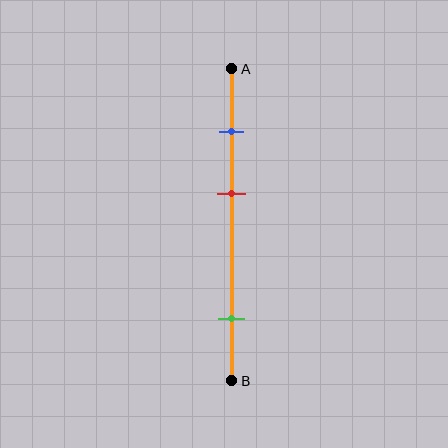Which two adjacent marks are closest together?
The blue and red marks are the closest adjacent pair.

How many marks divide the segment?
There are 3 marks dividing the segment.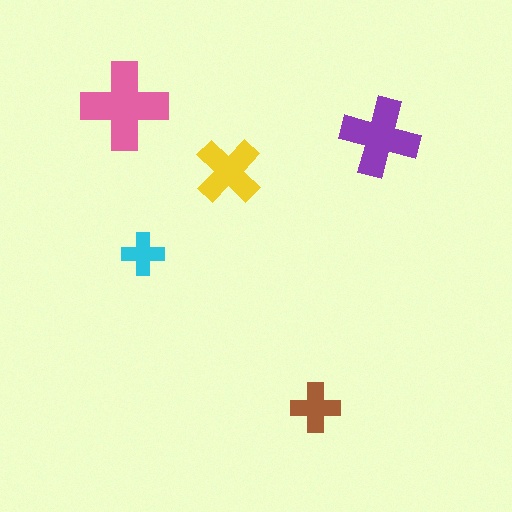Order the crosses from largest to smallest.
the pink one, the purple one, the yellow one, the brown one, the cyan one.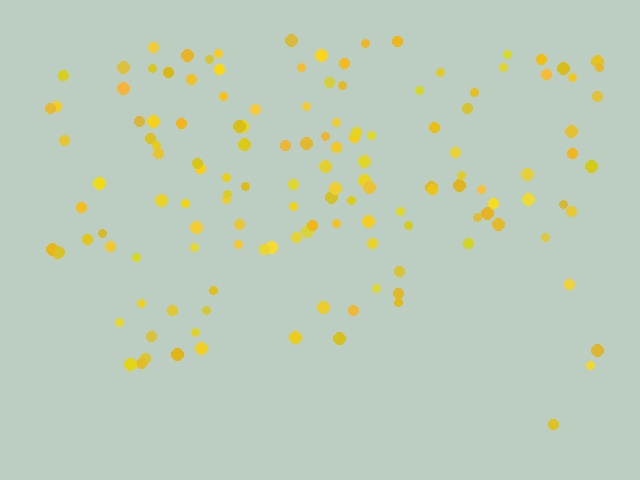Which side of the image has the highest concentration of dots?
The top.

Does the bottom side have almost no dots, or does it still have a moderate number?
Still a moderate number, just noticeably fewer than the top.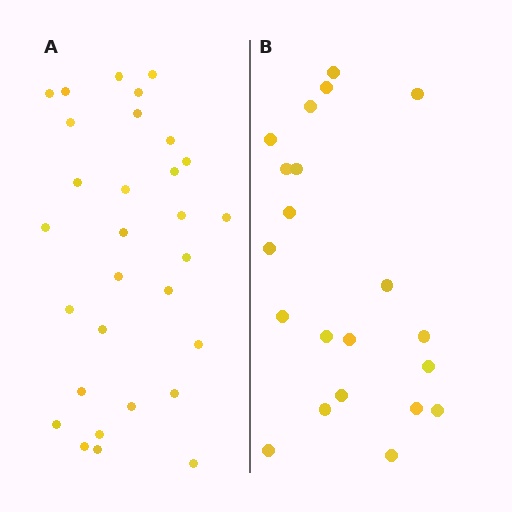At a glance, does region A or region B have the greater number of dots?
Region A (the left region) has more dots.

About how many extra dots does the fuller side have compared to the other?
Region A has roughly 8 or so more dots than region B.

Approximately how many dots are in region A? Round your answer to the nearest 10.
About 30 dots.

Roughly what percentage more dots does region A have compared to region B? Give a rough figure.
About 45% more.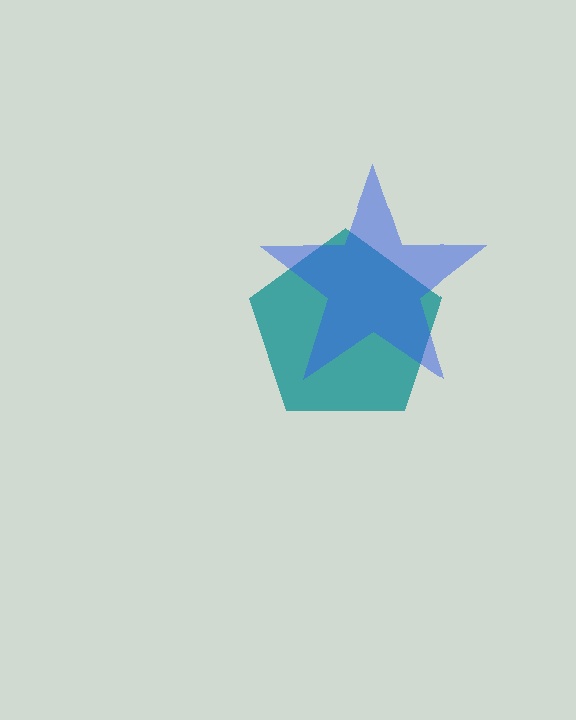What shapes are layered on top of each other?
The layered shapes are: a teal pentagon, a blue star.